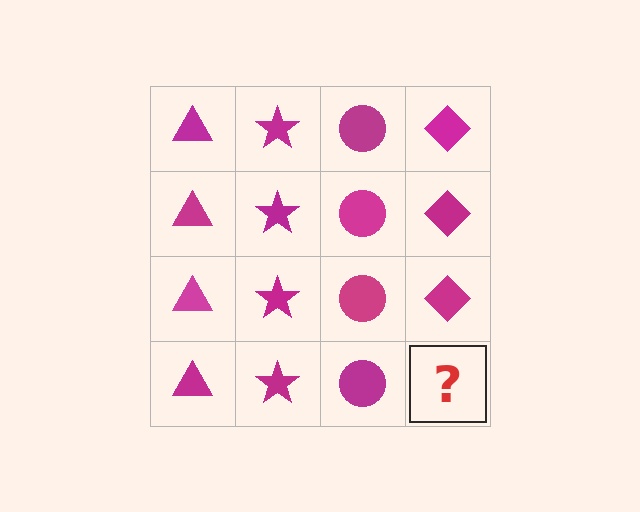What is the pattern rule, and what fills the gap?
The rule is that each column has a consistent shape. The gap should be filled with a magenta diamond.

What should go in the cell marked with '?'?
The missing cell should contain a magenta diamond.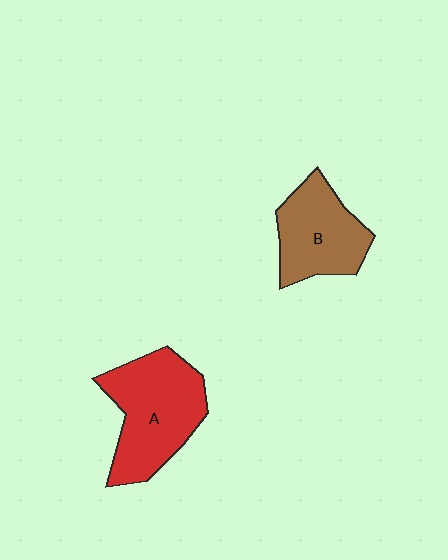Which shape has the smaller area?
Shape B (brown).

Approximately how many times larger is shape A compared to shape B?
Approximately 1.3 times.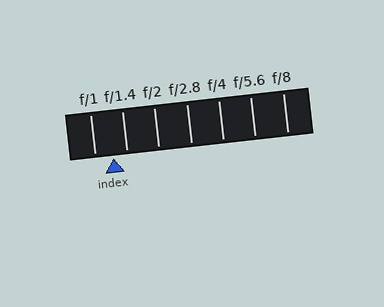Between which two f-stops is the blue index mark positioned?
The index mark is between f/1 and f/1.4.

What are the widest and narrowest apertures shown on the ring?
The widest aperture shown is f/1 and the narrowest is f/8.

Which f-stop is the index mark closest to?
The index mark is closest to f/1.4.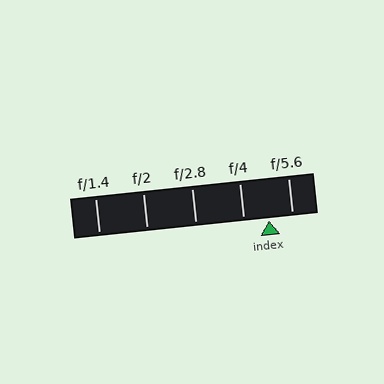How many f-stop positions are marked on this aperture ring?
There are 5 f-stop positions marked.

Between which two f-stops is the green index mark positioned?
The index mark is between f/4 and f/5.6.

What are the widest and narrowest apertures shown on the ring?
The widest aperture shown is f/1.4 and the narrowest is f/5.6.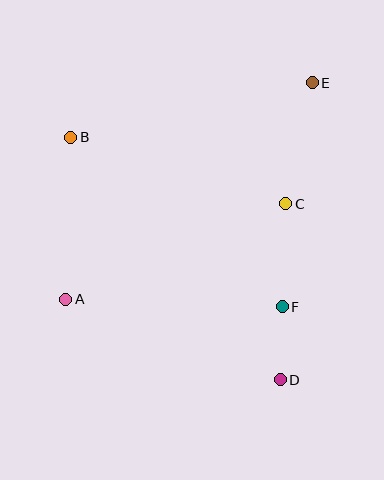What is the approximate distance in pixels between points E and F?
The distance between E and F is approximately 226 pixels.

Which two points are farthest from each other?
Points A and E are farthest from each other.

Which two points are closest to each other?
Points D and F are closest to each other.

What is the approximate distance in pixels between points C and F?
The distance between C and F is approximately 103 pixels.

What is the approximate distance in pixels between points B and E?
The distance between B and E is approximately 248 pixels.